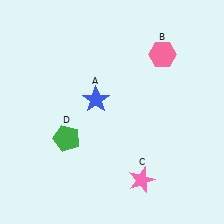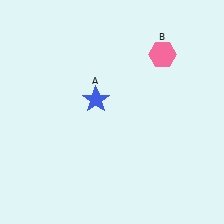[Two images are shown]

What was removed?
The pink star (C), the green pentagon (D) were removed in Image 2.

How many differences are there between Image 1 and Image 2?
There are 2 differences between the two images.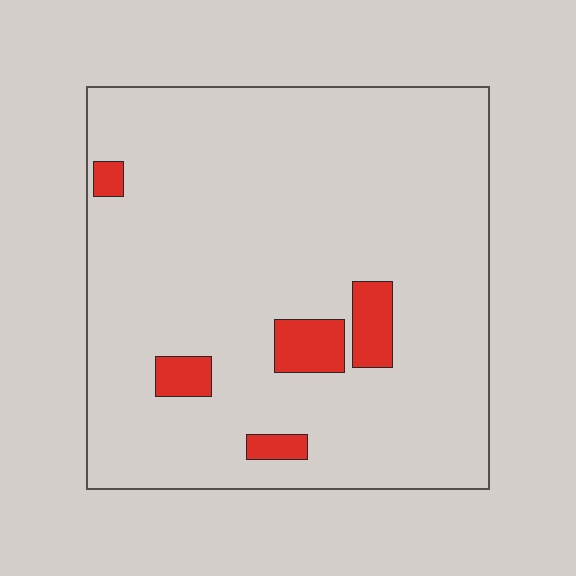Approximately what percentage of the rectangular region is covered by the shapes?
Approximately 10%.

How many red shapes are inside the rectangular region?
5.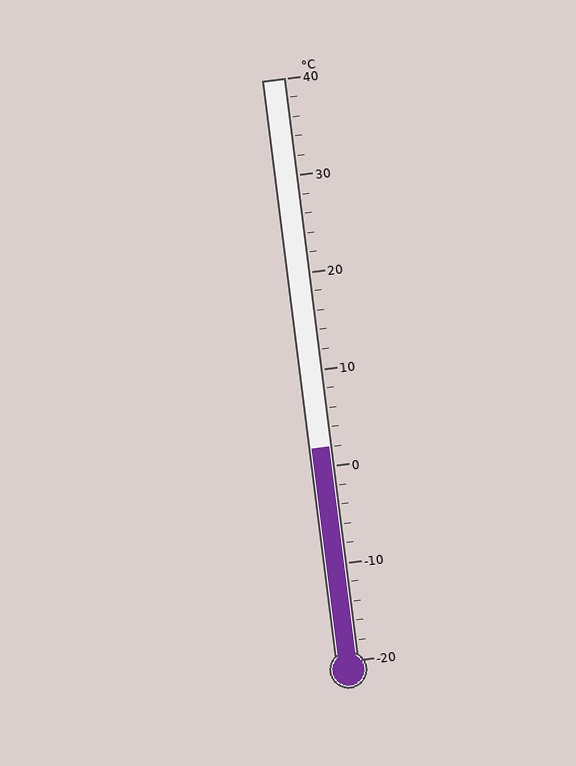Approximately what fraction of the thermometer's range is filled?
The thermometer is filled to approximately 35% of its range.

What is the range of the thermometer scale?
The thermometer scale ranges from -20°C to 40°C.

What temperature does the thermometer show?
The thermometer shows approximately 2°C.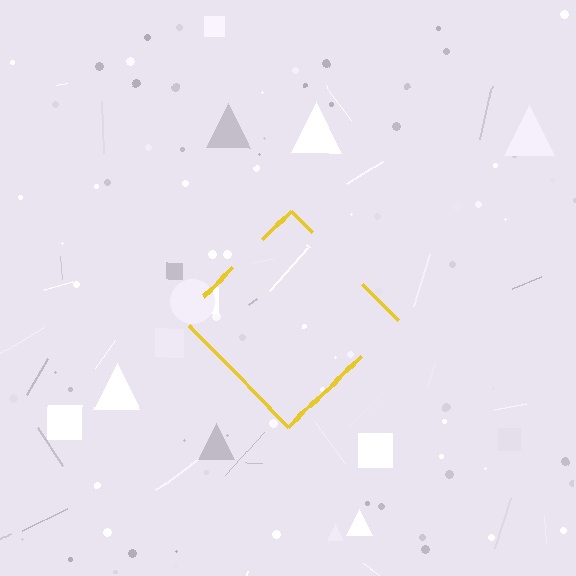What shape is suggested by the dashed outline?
The dashed outline suggests a diamond.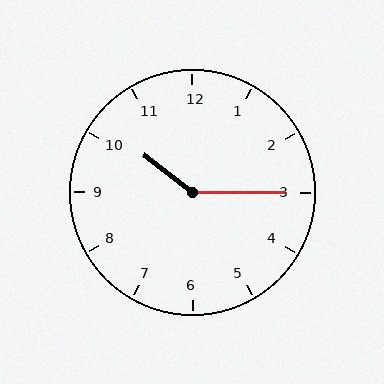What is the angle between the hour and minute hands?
Approximately 142 degrees.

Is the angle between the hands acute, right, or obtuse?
It is obtuse.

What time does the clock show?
10:15.